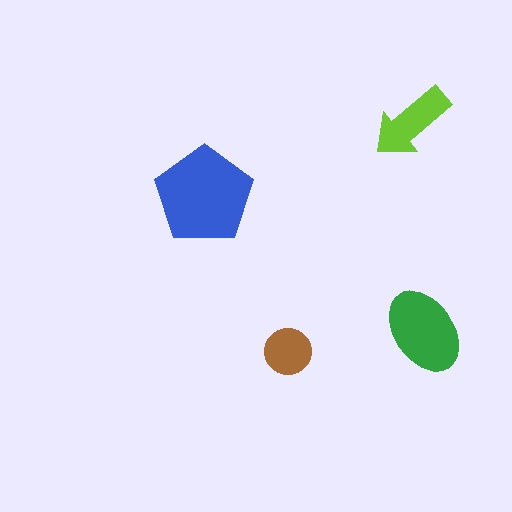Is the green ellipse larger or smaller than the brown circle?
Larger.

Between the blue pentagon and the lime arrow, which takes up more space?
The blue pentagon.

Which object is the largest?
The blue pentagon.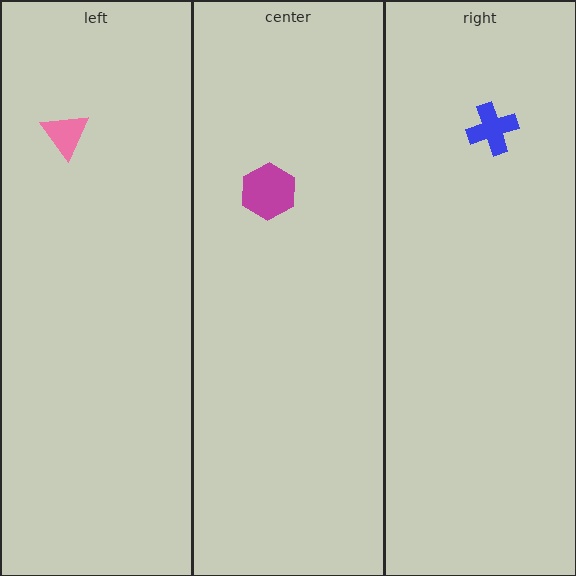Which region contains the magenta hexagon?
The center region.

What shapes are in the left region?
The pink triangle.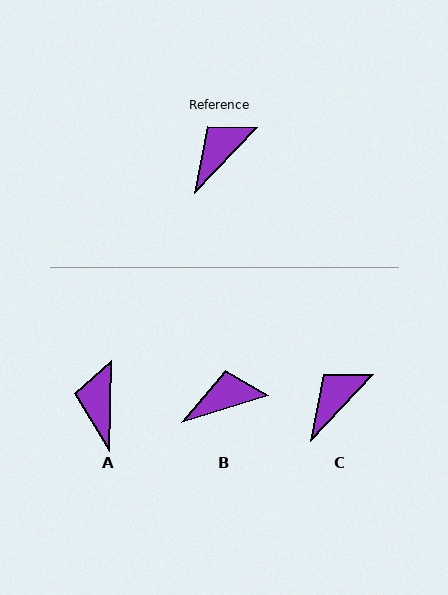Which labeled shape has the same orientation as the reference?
C.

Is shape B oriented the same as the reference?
No, it is off by about 29 degrees.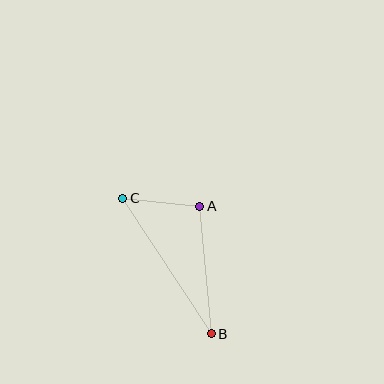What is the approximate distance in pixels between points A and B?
The distance between A and B is approximately 128 pixels.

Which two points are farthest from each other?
Points B and C are farthest from each other.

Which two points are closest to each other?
Points A and C are closest to each other.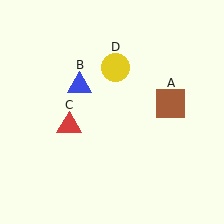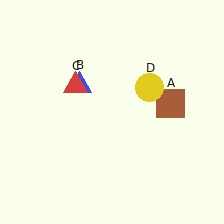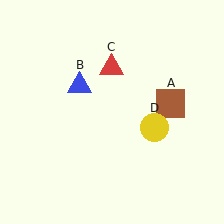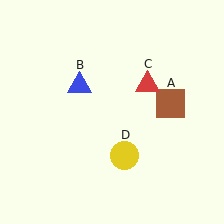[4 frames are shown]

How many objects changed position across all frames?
2 objects changed position: red triangle (object C), yellow circle (object D).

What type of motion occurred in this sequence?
The red triangle (object C), yellow circle (object D) rotated clockwise around the center of the scene.